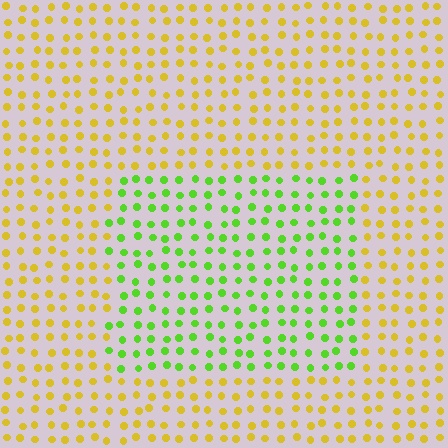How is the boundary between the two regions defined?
The boundary is defined purely by a slight shift in hue (about 54 degrees). Spacing, size, and orientation are identical on both sides.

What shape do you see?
I see a rectangle.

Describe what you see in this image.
The image is filled with small yellow elements in a uniform arrangement. A rectangle-shaped region is visible where the elements are tinted to a slightly different hue, forming a subtle color boundary.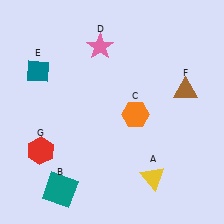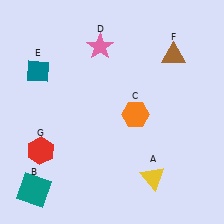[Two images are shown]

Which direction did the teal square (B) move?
The teal square (B) moved left.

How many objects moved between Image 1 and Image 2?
2 objects moved between the two images.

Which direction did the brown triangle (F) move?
The brown triangle (F) moved up.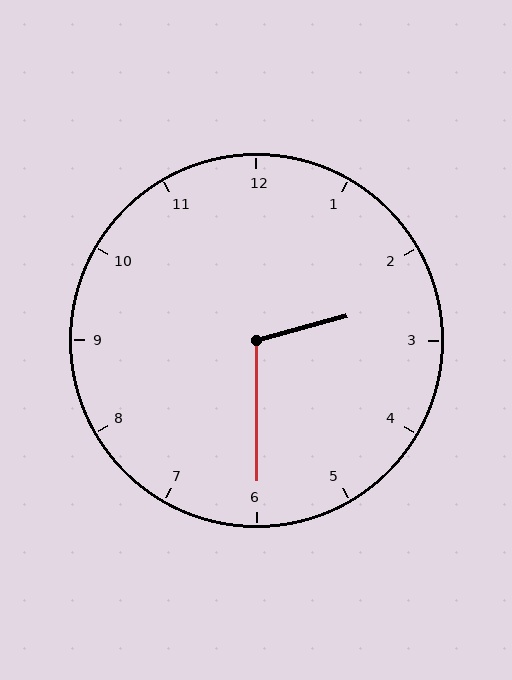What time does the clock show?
2:30.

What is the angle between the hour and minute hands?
Approximately 105 degrees.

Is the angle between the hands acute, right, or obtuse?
It is obtuse.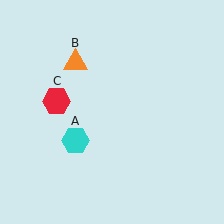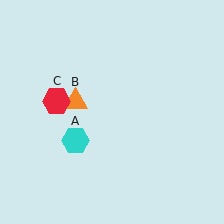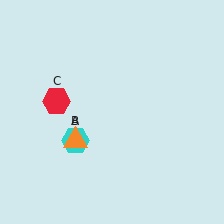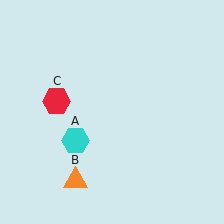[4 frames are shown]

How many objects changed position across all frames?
1 object changed position: orange triangle (object B).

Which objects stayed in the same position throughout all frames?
Cyan hexagon (object A) and red hexagon (object C) remained stationary.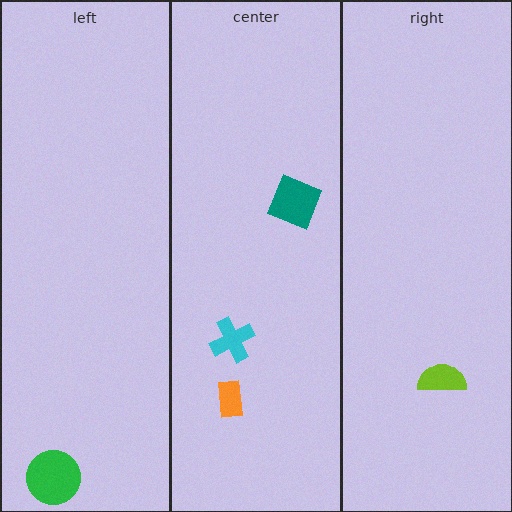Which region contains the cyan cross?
The center region.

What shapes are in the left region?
The green circle.